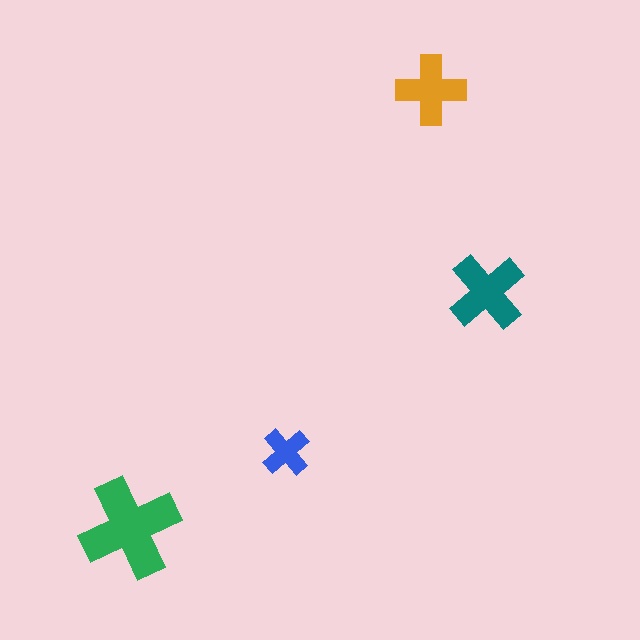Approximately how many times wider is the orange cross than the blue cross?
About 1.5 times wider.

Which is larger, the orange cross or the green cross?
The green one.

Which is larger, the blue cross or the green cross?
The green one.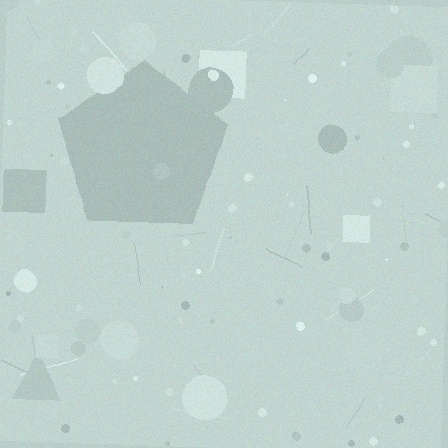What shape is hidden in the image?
A pentagon is hidden in the image.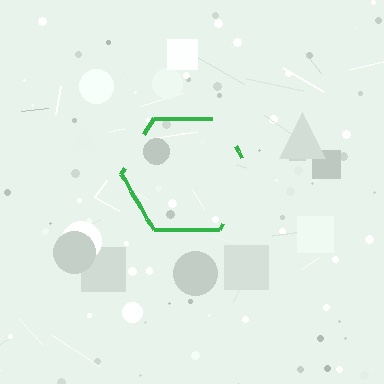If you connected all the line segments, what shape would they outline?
They would outline a hexagon.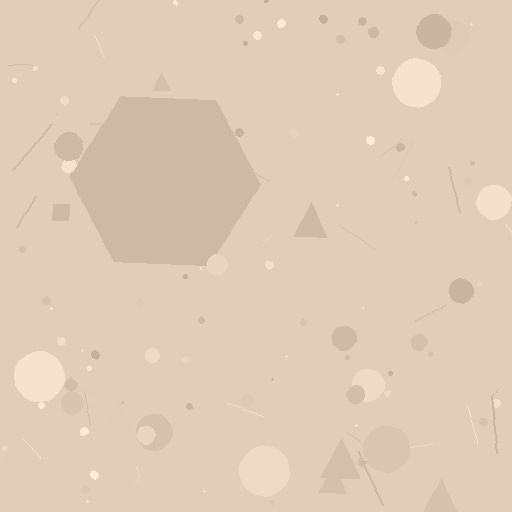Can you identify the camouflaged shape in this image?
The camouflaged shape is a hexagon.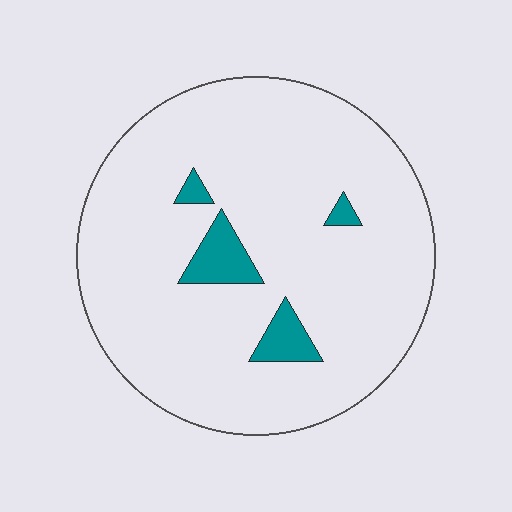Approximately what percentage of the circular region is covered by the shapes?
Approximately 5%.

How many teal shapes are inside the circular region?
4.